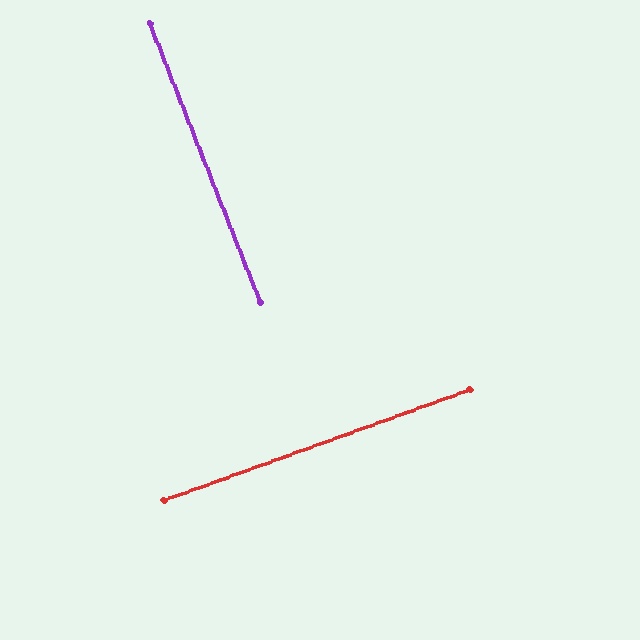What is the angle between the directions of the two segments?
Approximately 88 degrees.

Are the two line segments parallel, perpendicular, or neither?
Perpendicular — they meet at approximately 88°.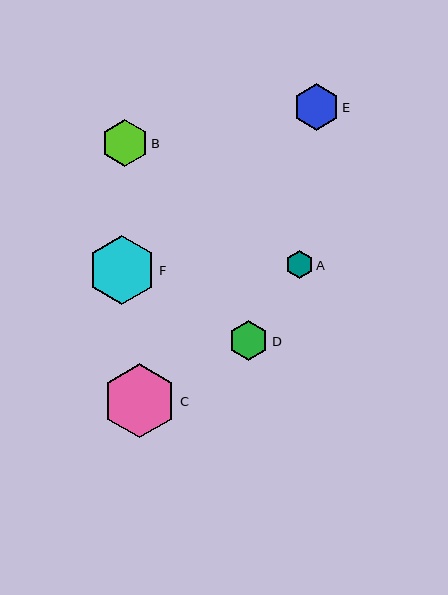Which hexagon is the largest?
Hexagon C is the largest with a size of approximately 74 pixels.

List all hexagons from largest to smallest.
From largest to smallest: C, F, B, E, D, A.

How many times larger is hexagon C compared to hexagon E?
Hexagon C is approximately 1.6 times the size of hexagon E.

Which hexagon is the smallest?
Hexagon A is the smallest with a size of approximately 27 pixels.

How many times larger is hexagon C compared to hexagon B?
Hexagon C is approximately 1.6 times the size of hexagon B.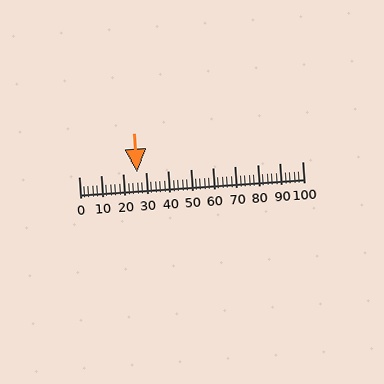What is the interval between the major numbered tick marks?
The major tick marks are spaced 10 units apart.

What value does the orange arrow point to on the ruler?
The orange arrow points to approximately 26.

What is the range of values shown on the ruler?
The ruler shows values from 0 to 100.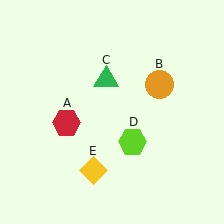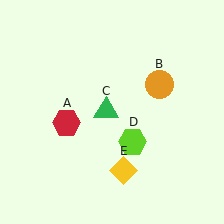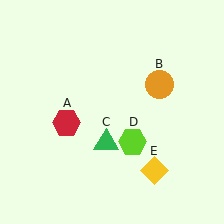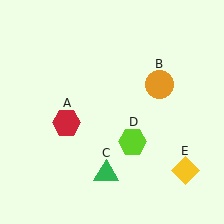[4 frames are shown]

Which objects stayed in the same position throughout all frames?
Red hexagon (object A) and orange circle (object B) and lime hexagon (object D) remained stationary.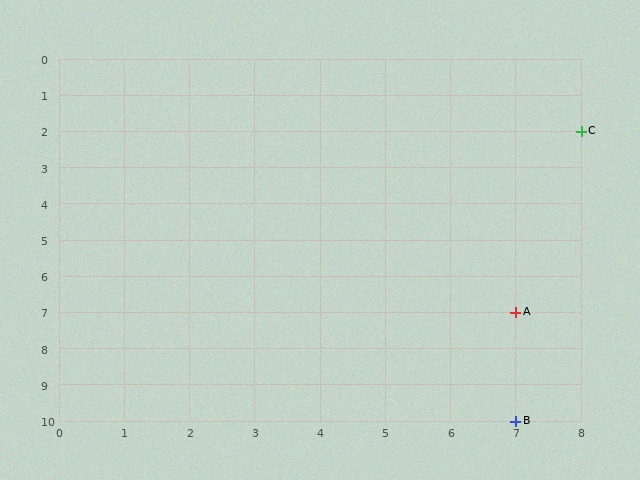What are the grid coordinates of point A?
Point A is at grid coordinates (7, 7).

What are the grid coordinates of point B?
Point B is at grid coordinates (7, 10).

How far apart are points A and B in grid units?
Points A and B are 3 rows apart.